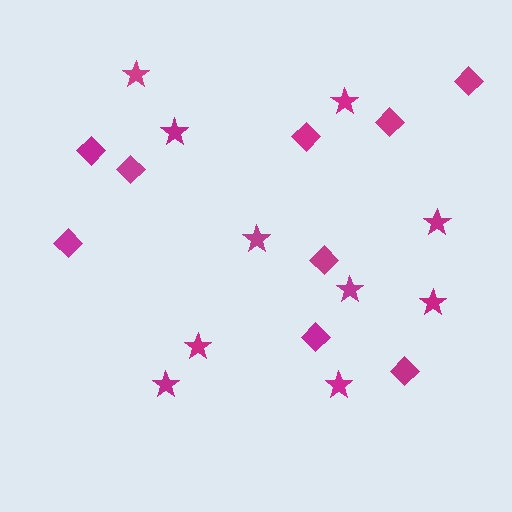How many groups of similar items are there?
There are 2 groups: one group of stars (10) and one group of diamonds (9).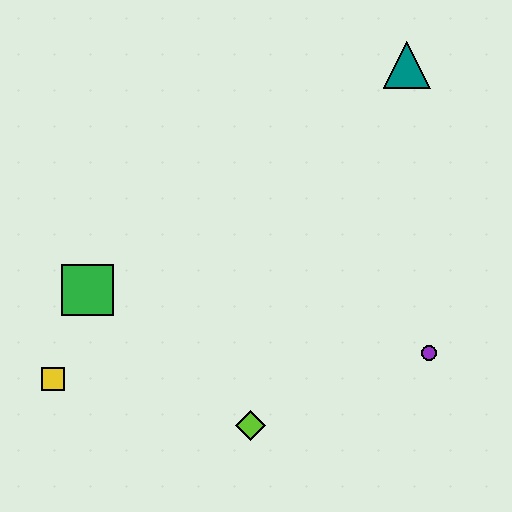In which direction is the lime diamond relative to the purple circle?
The lime diamond is to the left of the purple circle.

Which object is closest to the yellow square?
The green square is closest to the yellow square.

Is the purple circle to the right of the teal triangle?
Yes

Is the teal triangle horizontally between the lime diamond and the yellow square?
No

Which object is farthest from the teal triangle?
The yellow square is farthest from the teal triangle.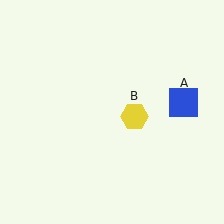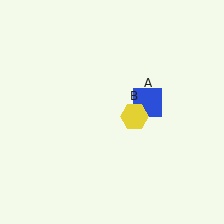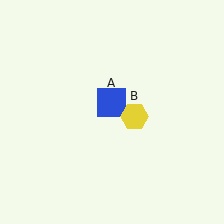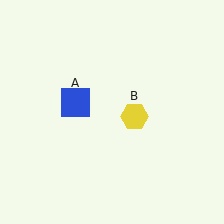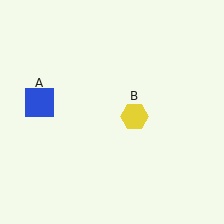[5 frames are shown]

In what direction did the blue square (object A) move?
The blue square (object A) moved left.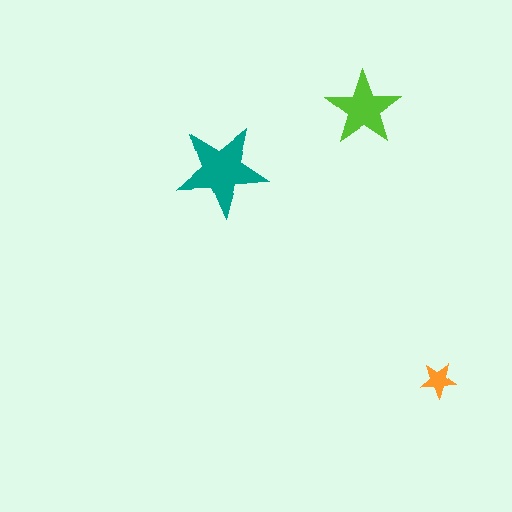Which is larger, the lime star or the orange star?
The lime one.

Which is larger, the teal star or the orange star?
The teal one.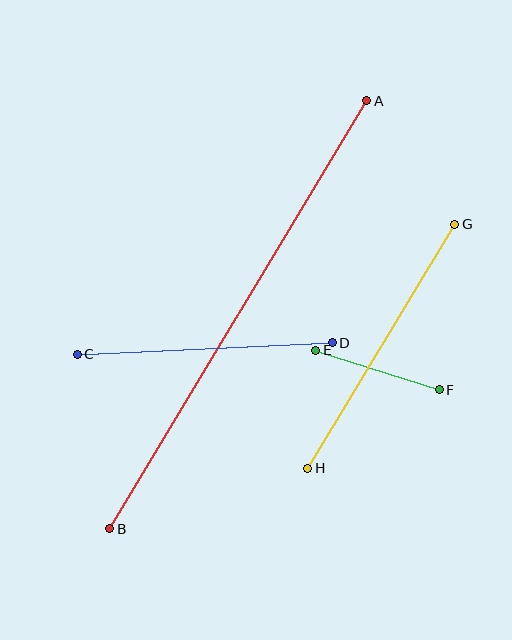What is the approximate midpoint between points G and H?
The midpoint is at approximately (381, 346) pixels.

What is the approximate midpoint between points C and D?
The midpoint is at approximately (205, 348) pixels.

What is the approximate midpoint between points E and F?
The midpoint is at approximately (377, 370) pixels.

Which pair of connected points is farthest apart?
Points A and B are farthest apart.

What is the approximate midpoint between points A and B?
The midpoint is at approximately (238, 315) pixels.